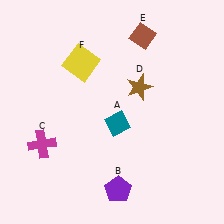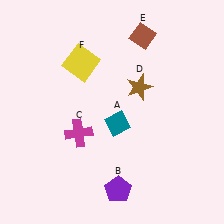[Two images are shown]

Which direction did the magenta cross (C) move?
The magenta cross (C) moved right.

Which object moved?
The magenta cross (C) moved right.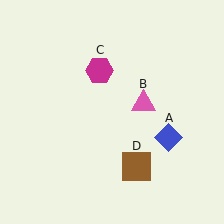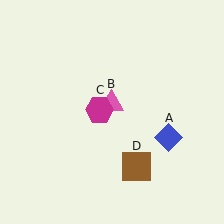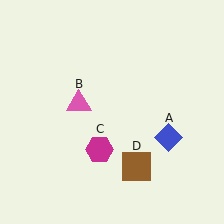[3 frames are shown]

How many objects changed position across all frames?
2 objects changed position: pink triangle (object B), magenta hexagon (object C).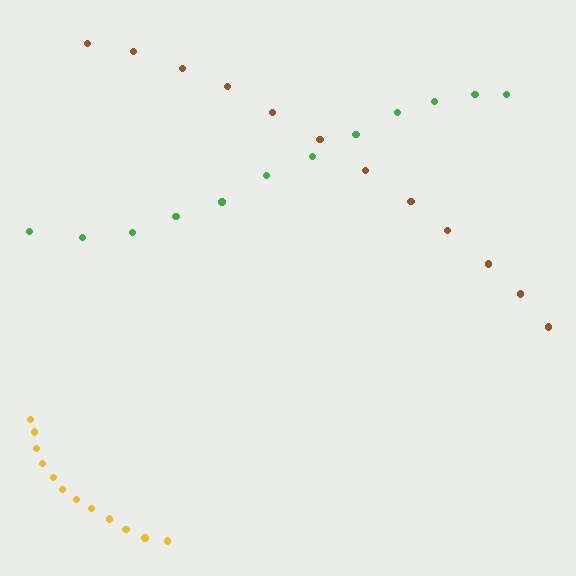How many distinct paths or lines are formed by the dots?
There are 3 distinct paths.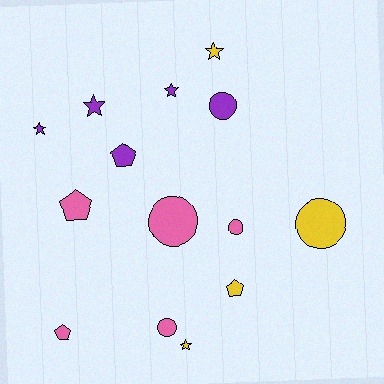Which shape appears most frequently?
Star, with 5 objects.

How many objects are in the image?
There are 14 objects.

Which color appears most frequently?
Pink, with 5 objects.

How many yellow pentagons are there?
There is 1 yellow pentagon.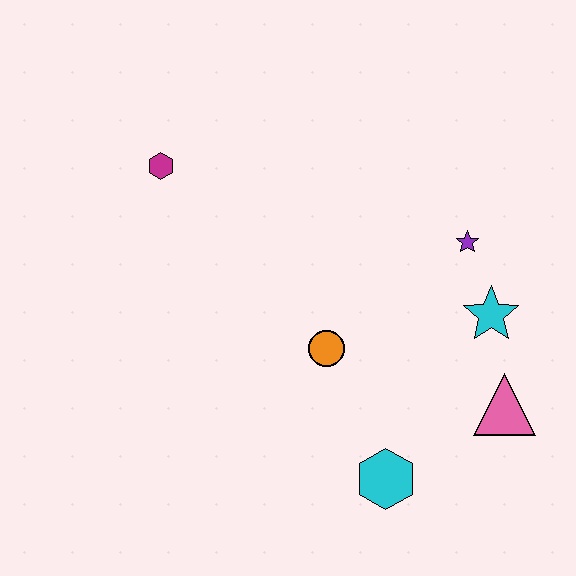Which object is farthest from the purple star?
The magenta hexagon is farthest from the purple star.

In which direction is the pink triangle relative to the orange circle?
The pink triangle is to the right of the orange circle.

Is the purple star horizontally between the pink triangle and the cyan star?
No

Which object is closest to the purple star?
The cyan star is closest to the purple star.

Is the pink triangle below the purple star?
Yes